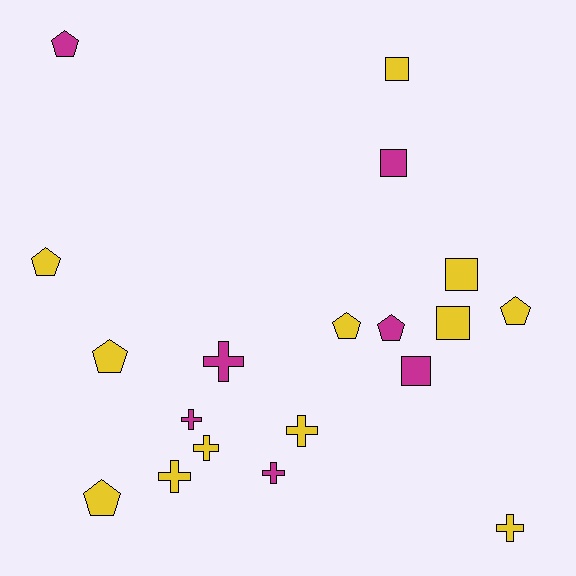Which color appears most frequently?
Yellow, with 12 objects.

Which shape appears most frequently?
Pentagon, with 7 objects.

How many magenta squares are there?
There are 2 magenta squares.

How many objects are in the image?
There are 19 objects.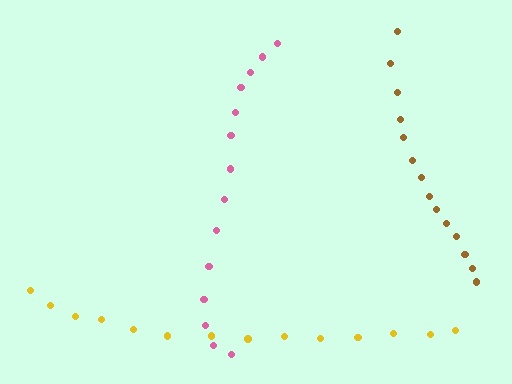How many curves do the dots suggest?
There are 3 distinct paths.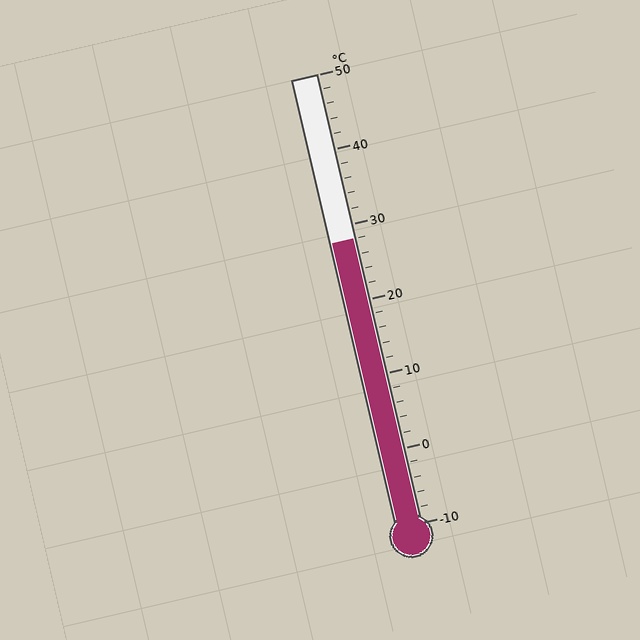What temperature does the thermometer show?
The thermometer shows approximately 28°C.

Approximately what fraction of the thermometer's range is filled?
The thermometer is filled to approximately 65% of its range.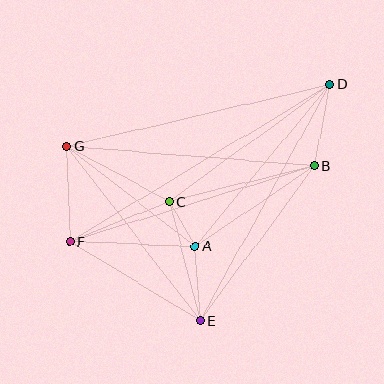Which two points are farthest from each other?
Points D and F are farthest from each other.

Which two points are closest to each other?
Points A and C are closest to each other.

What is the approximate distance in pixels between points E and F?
The distance between E and F is approximately 153 pixels.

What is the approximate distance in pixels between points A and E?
The distance between A and E is approximately 75 pixels.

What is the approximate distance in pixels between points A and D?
The distance between A and D is approximately 211 pixels.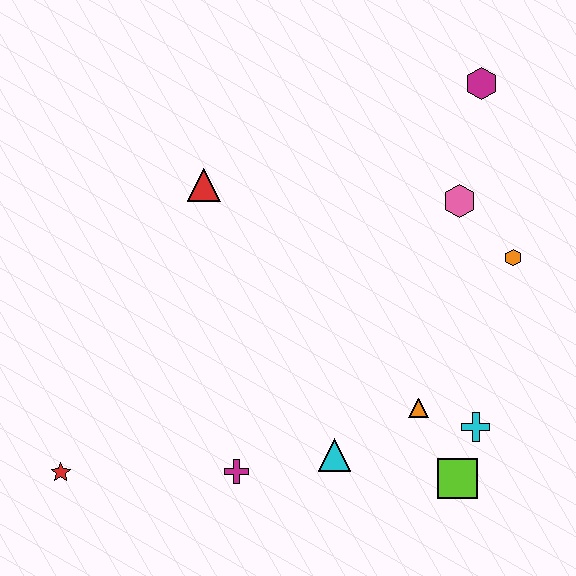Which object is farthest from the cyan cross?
The red star is farthest from the cyan cross.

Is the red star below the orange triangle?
Yes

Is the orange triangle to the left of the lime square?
Yes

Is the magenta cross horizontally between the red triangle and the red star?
No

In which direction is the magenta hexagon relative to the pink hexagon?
The magenta hexagon is above the pink hexagon.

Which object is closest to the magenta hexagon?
The pink hexagon is closest to the magenta hexagon.